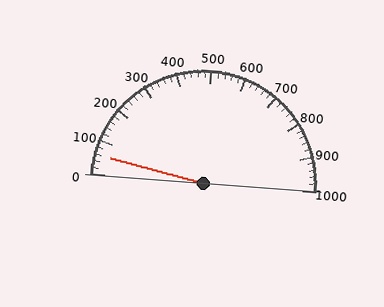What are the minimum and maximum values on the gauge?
The gauge ranges from 0 to 1000.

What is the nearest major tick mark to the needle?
The nearest major tick mark is 100.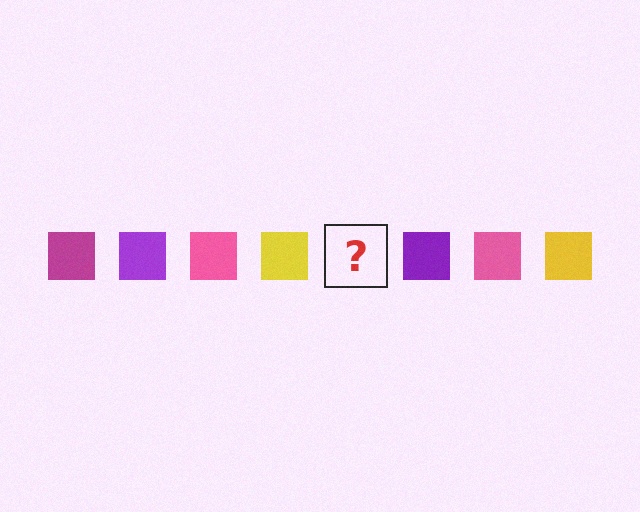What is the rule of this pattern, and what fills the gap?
The rule is that the pattern cycles through magenta, purple, pink, yellow squares. The gap should be filled with a magenta square.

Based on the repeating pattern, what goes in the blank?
The blank should be a magenta square.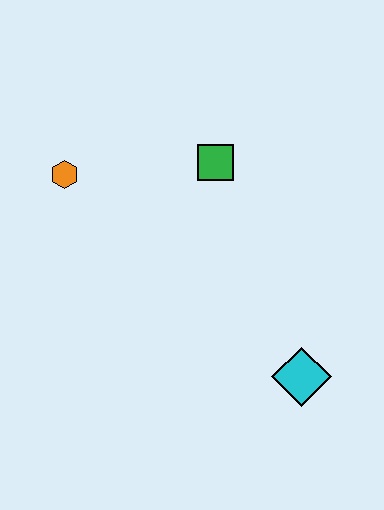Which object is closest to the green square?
The orange hexagon is closest to the green square.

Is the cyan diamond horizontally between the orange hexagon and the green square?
No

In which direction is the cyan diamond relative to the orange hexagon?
The cyan diamond is to the right of the orange hexagon.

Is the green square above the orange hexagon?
Yes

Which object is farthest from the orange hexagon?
The cyan diamond is farthest from the orange hexagon.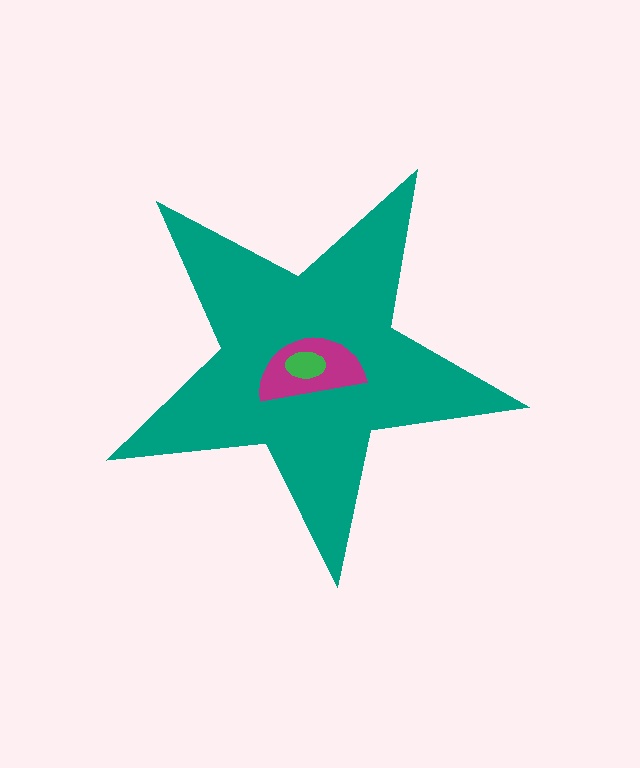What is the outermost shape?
The teal star.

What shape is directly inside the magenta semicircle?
The green ellipse.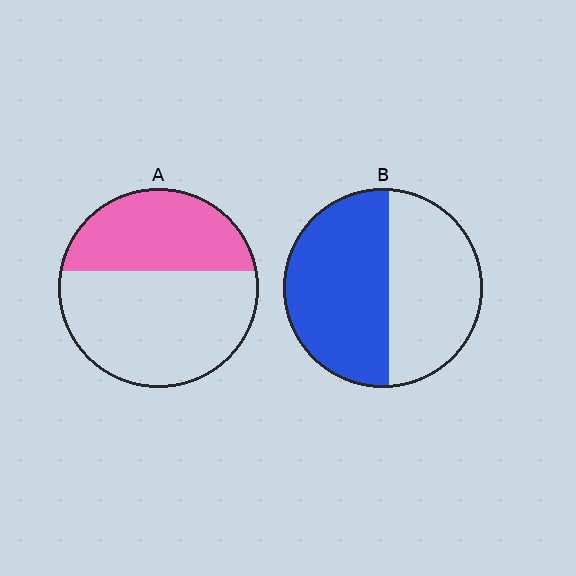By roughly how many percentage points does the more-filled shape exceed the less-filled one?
By roughly 15 percentage points (B over A).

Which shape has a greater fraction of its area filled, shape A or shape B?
Shape B.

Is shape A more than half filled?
No.